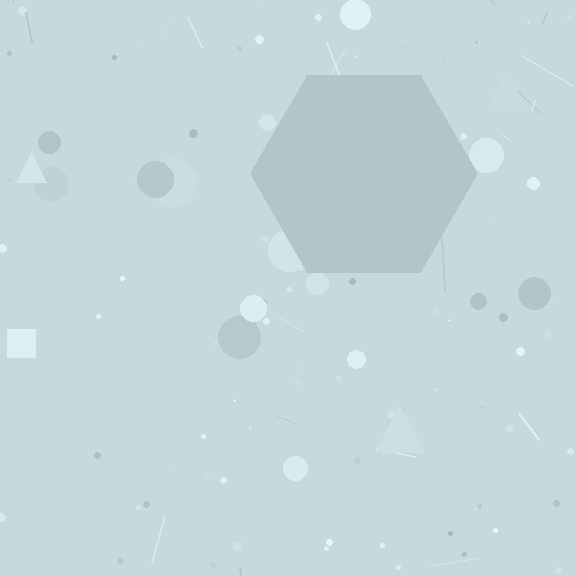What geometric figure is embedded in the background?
A hexagon is embedded in the background.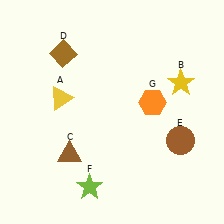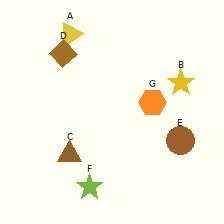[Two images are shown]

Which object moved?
The yellow triangle (A) moved up.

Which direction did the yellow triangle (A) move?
The yellow triangle (A) moved up.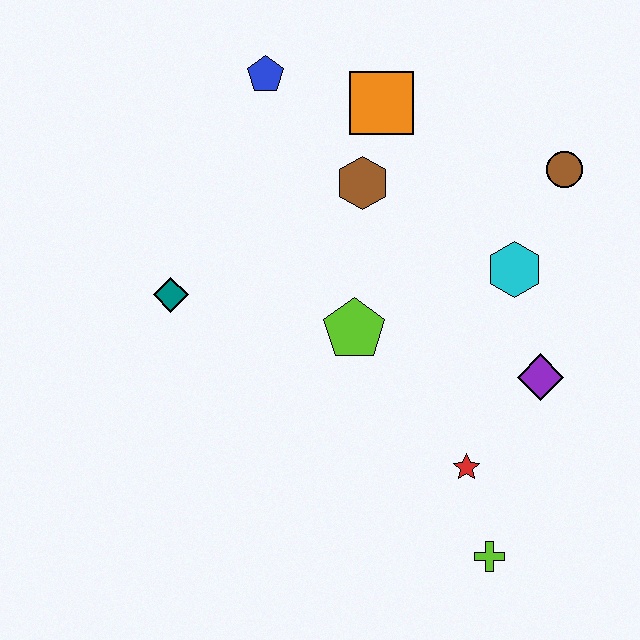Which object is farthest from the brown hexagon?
The lime cross is farthest from the brown hexagon.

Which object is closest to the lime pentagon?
The brown hexagon is closest to the lime pentagon.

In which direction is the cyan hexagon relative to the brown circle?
The cyan hexagon is below the brown circle.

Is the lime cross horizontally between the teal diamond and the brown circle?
Yes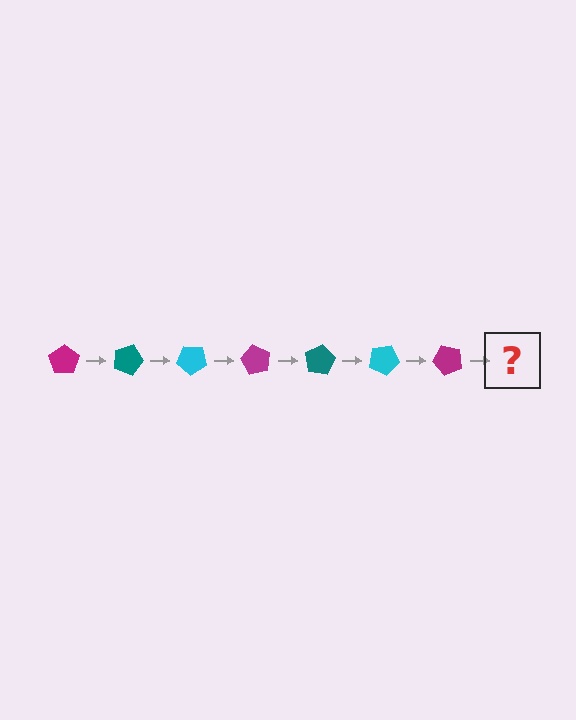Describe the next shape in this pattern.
It should be a teal pentagon, rotated 140 degrees from the start.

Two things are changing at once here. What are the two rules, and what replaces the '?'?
The two rules are that it rotates 20 degrees each step and the color cycles through magenta, teal, and cyan. The '?' should be a teal pentagon, rotated 140 degrees from the start.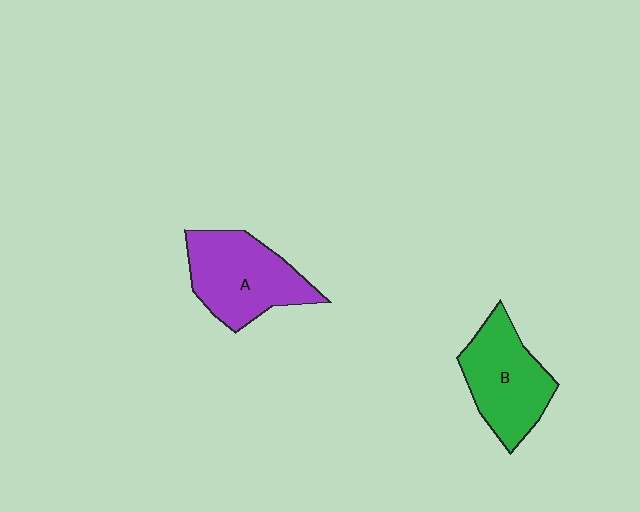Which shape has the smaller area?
Shape B (green).